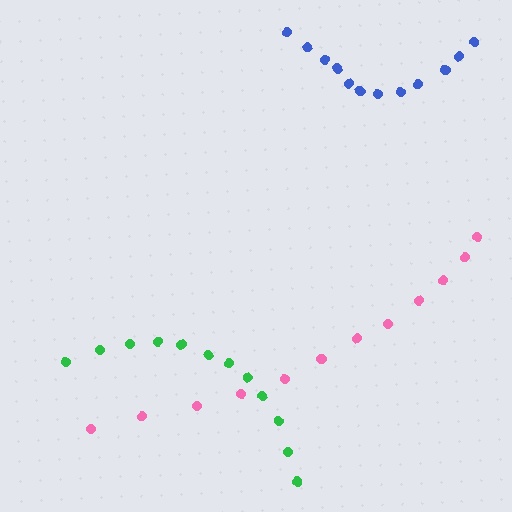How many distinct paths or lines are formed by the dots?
There are 3 distinct paths.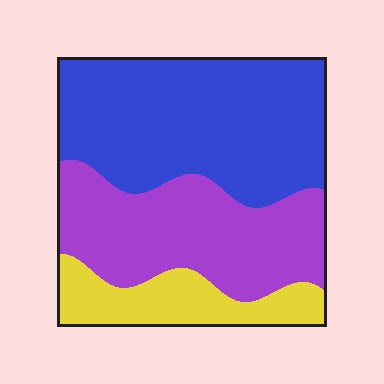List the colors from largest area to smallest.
From largest to smallest: blue, purple, yellow.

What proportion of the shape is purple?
Purple takes up about one third (1/3) of the shape.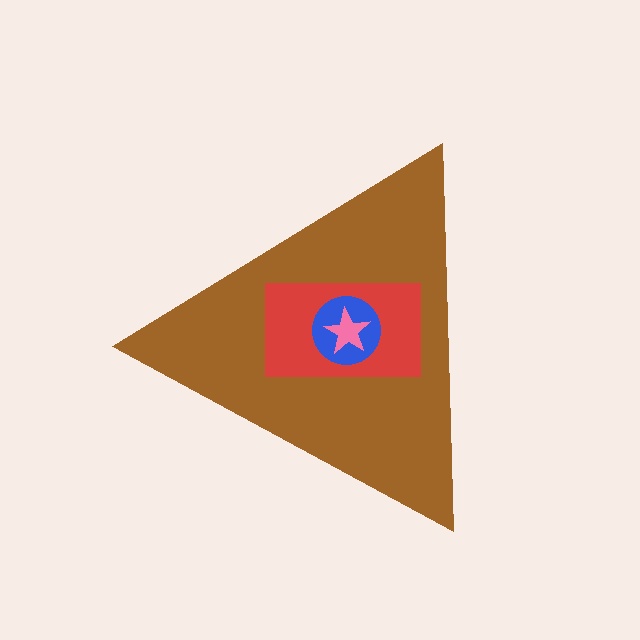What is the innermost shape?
The pink star.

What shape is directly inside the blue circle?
The pink star.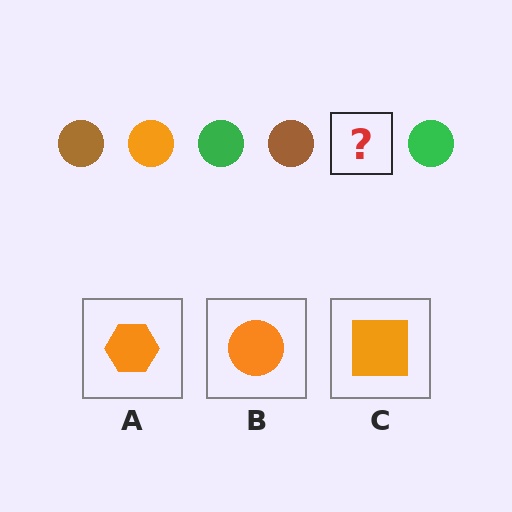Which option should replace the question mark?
Option B.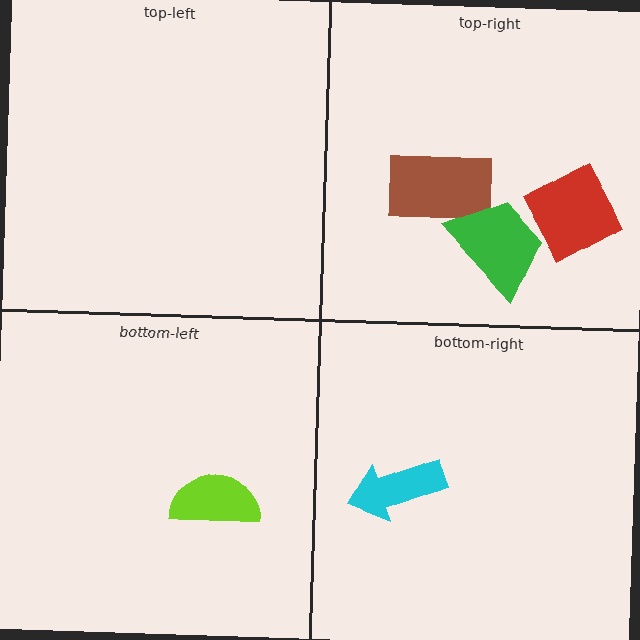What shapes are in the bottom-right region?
The cyan arrow.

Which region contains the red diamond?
The top-right region.